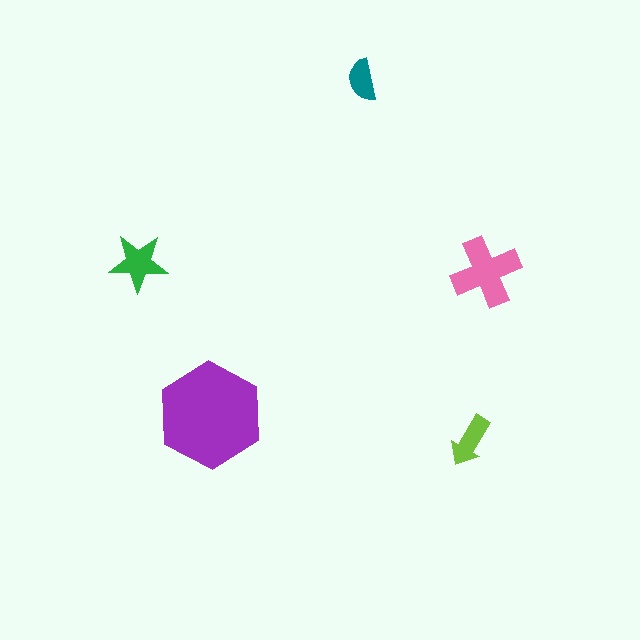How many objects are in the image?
There are 5 objects in the image.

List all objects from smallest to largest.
The teal semicircle, the lime arrow, the green star, the pink cross, the purple hexagon.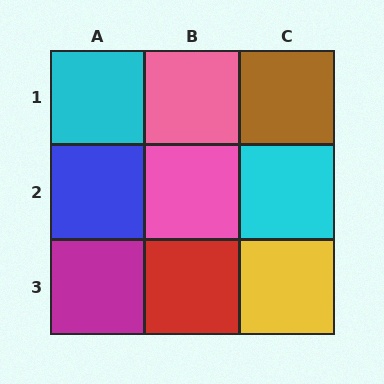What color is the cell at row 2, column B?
Pink.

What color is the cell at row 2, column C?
Cyan.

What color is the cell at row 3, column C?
Yellow.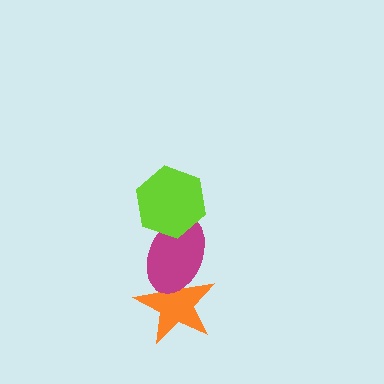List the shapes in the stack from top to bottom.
From top to bottom: the lime hexagon, the magenta ellipse, the orange star.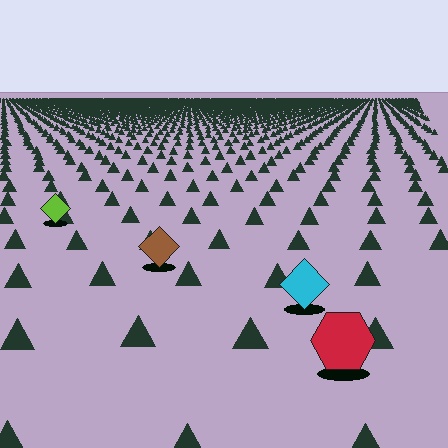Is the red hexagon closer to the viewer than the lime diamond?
Yes. The red hexagon is closer — you can tell from the texture gradient: the ground texture is coarser near it.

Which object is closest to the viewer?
The red hexagon is closest. The texture marks near it are larger and more spread out.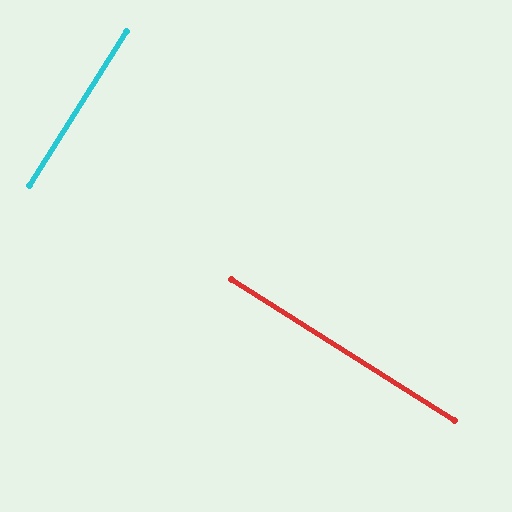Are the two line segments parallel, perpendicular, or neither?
Perpendicular — they meet at approximately 90°.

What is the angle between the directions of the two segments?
Approximately 90 degrees.